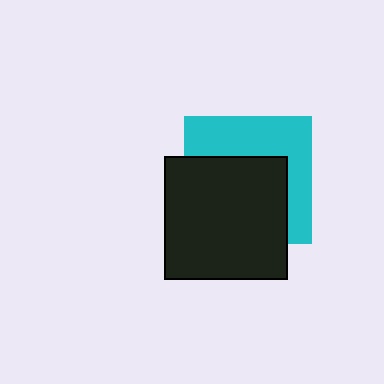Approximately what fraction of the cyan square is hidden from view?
Roughly 56% of the cyan square is hidden behind the black square.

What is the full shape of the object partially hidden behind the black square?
The partially hidden object is a cyan square.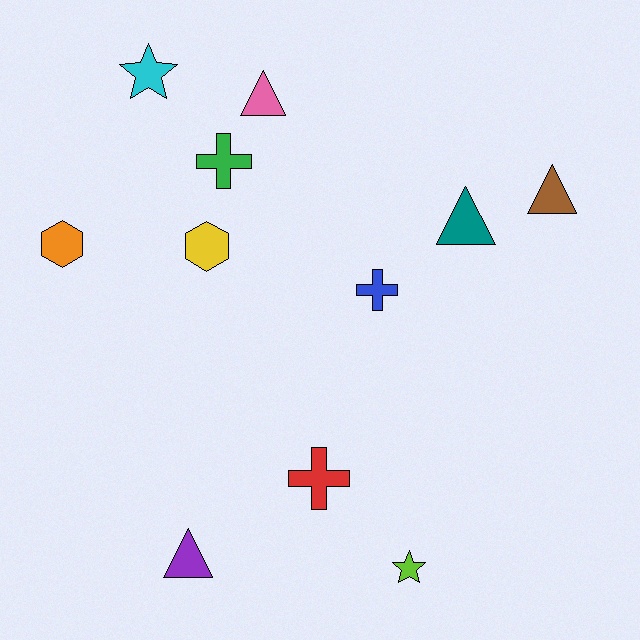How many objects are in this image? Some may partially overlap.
There are 11 objects.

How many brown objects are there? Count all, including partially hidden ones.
There is 1 brown object.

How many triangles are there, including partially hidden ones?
There are 4 triangles.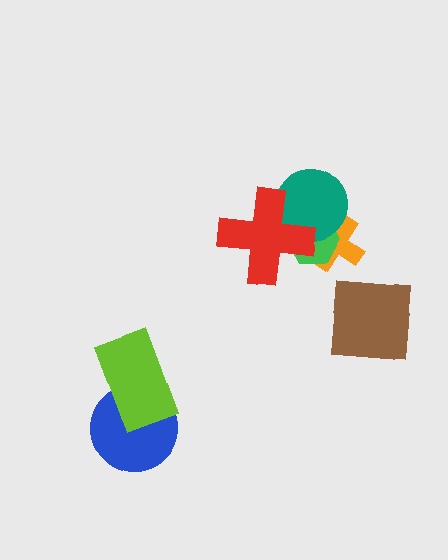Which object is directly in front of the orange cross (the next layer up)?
The green hexagon is directly in front of the orange cross.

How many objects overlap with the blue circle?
1 object overlaps with the blue circle.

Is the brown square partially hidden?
No, no other shape covers it.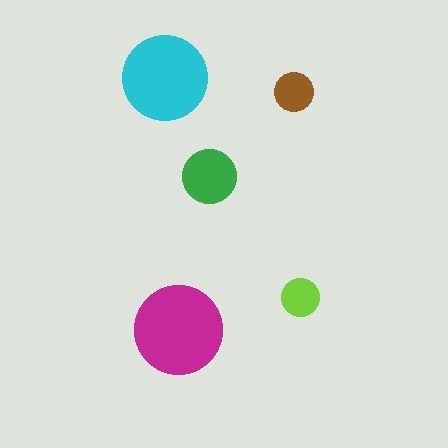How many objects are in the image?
There are 5 objects in the image.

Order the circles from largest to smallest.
the magenta one, the cyan one, the green one, the brown one, the lime one.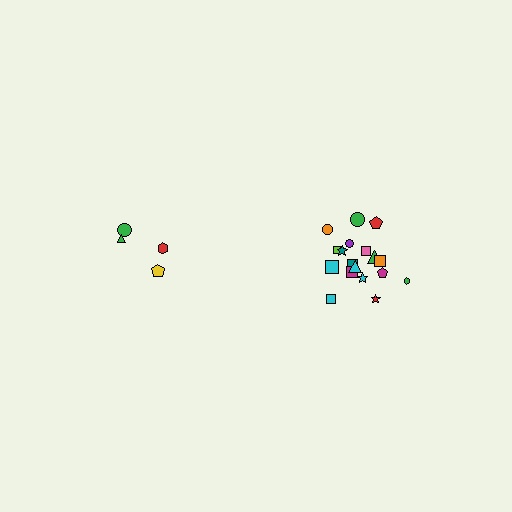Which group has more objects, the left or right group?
The right group.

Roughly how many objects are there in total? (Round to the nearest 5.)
Roughly 20 objects in total.